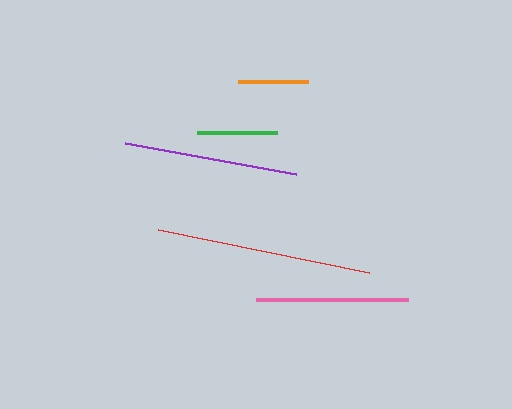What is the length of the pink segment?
The pink segment is approximately 151 pixels long.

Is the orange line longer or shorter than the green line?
The green line is longer than the orange line.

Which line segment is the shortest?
The orange line is the shortest at approximately 69 pixels.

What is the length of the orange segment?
The orange segment is approximately 69 pixels long.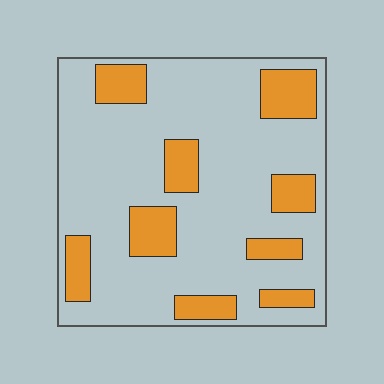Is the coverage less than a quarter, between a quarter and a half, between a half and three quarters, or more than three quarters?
Less than a quarter.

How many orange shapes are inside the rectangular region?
9.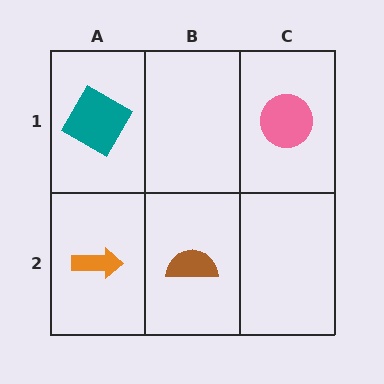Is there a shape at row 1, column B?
No, that cell is empty.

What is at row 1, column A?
A teal diamond.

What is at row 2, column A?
An orange arrow.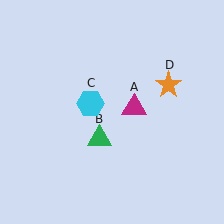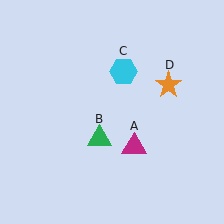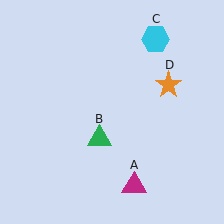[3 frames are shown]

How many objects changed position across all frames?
2 objects changed position: magenta triangle (object A), cyan hexagon (object C).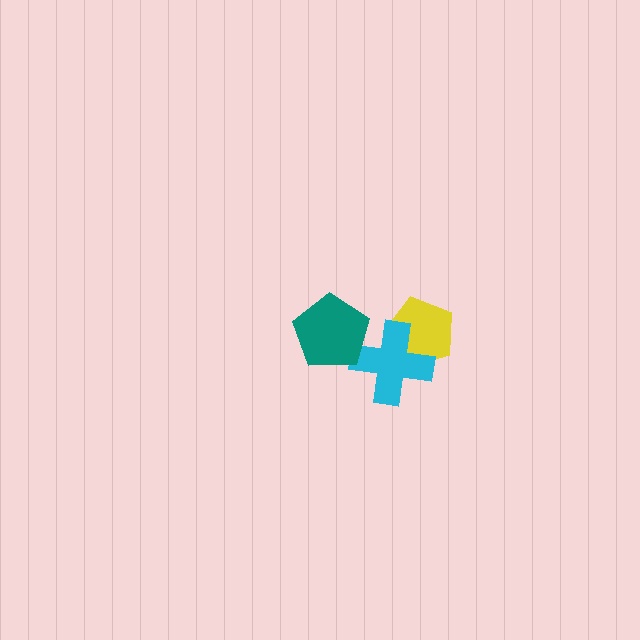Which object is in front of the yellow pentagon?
The cyan cross is in front of the yellow pentagon.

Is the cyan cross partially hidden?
Yes, it is partially covered by another shape.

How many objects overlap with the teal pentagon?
1 object overlaps with the teal pentagon.